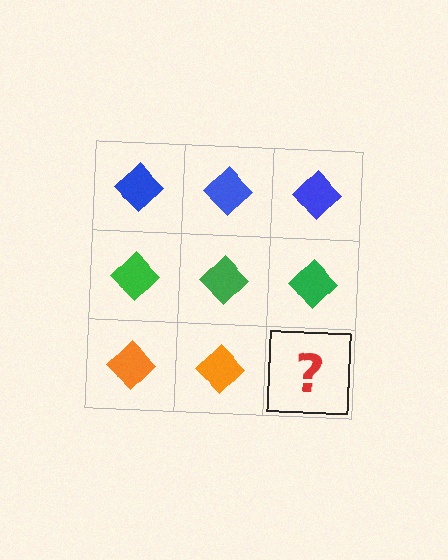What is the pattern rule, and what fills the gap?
The rule is that each row has a consistent color. The gap should be filled with an orange diamond.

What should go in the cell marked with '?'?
The missing cell should contain an orange diamond.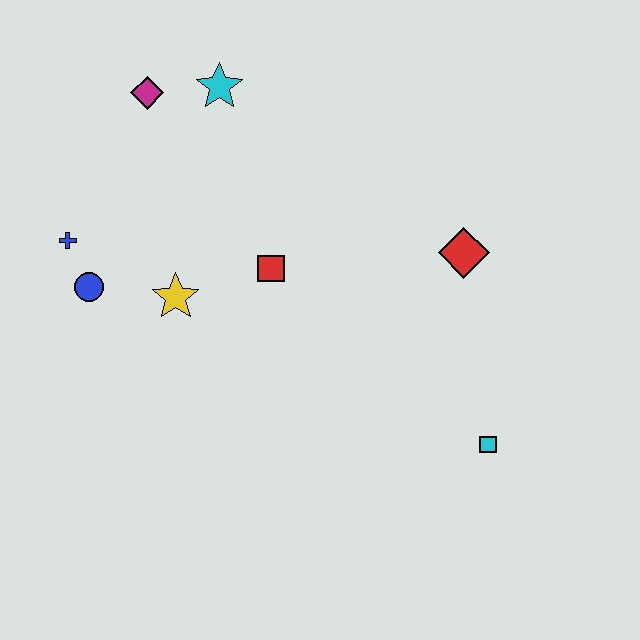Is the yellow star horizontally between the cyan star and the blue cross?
Yes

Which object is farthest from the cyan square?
The magenta diamond is farthest from the cyan square.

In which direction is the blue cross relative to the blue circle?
The blue cross is above the blue circle.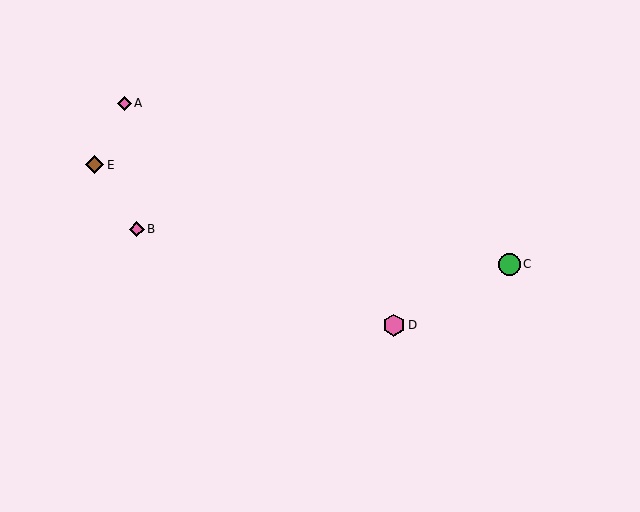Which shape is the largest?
The green circle (labeled C) is the largest.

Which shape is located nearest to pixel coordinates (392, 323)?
The pink hexagon (labeled D) at (394, 325) is nearest to that location.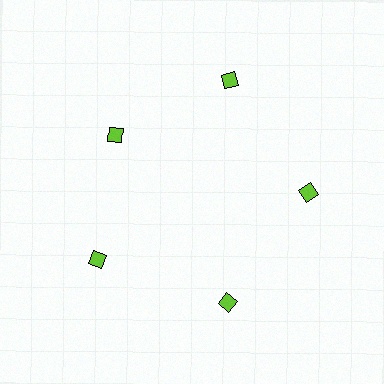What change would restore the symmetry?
The symmetry would be restored by moving it outward, back onto the ring so that all 5 diamonds sit at equal angles and equal distance from the center.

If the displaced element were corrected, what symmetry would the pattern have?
It would have 5-fold rotational symmetry — the pattern would map onto itself every 72 degrees.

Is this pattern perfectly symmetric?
No. The 5 lime diamonds are arranged in a ring, but one element near the 10 o'clock position is pulled inward toward the center, breaking the 5-fold rotational symmetry.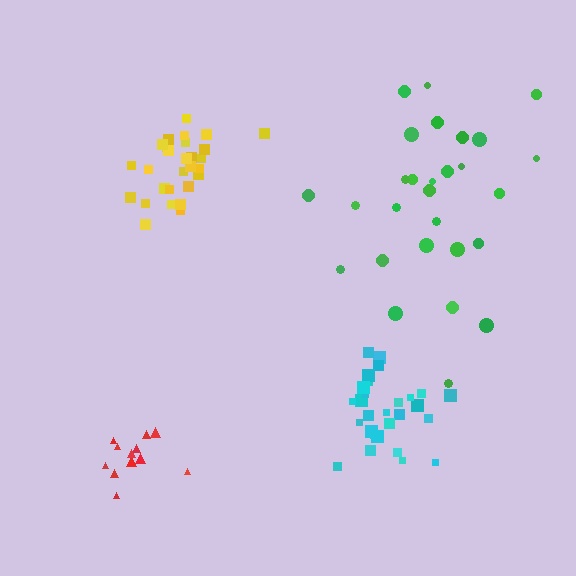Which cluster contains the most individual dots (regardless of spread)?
Green (29).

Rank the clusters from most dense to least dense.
cyan, red, yellow, green.